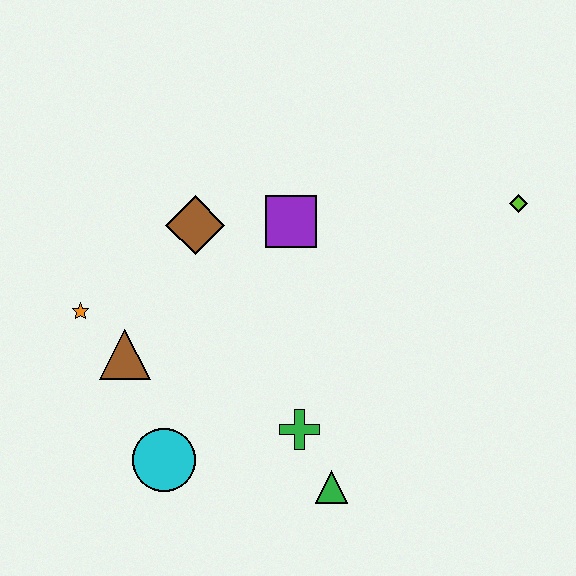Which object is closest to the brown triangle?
The orange star is closest to the brown triangle.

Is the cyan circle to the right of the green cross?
No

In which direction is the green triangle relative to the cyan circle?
The green triangle is to the right of the cyan circle.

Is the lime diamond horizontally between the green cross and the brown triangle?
No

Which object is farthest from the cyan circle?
The lime diamond is farthest from the cyan circle.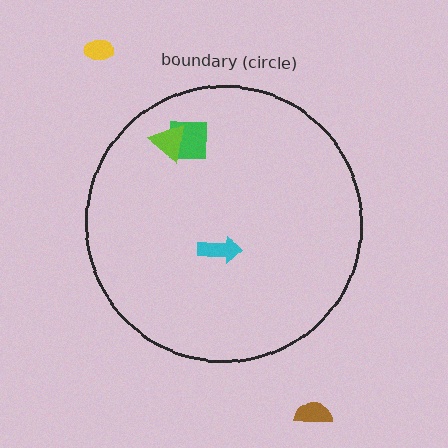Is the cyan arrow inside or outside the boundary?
Inside.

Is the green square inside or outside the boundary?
Inside.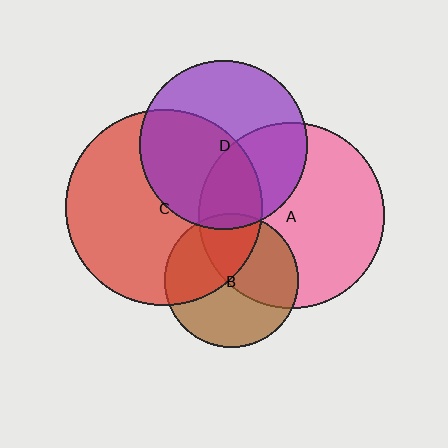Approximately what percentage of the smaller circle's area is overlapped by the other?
Approximately 40%.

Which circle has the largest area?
Circle C (red).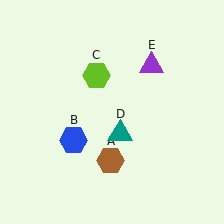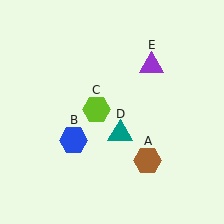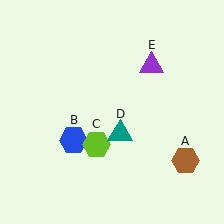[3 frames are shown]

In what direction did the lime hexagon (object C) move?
The lime hexagon (object C) moved down.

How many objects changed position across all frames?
2 objects changed position: brown hexagon (object A), lime hexagon (object C).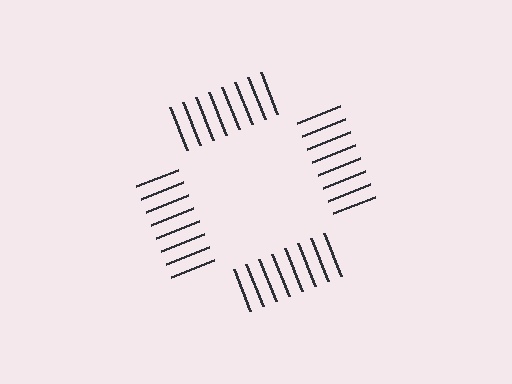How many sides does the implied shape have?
4 sides — the line-ends trace a square.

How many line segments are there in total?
32 — 8 along each of the 4 edges.